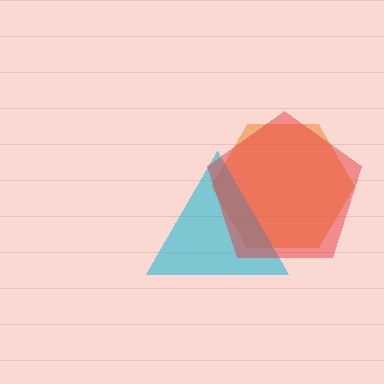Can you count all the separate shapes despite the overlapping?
Yes, there are 3 separate shapes.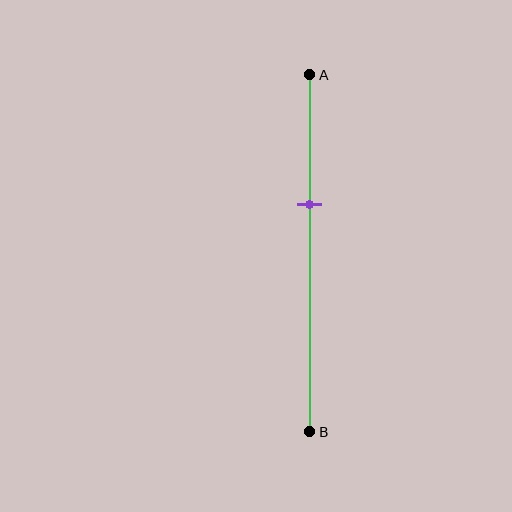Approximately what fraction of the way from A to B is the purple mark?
The purple mark is approximately 35% of the way from A to B.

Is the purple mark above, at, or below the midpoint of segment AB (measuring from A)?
The purple mark is above the midpoint of segment AB.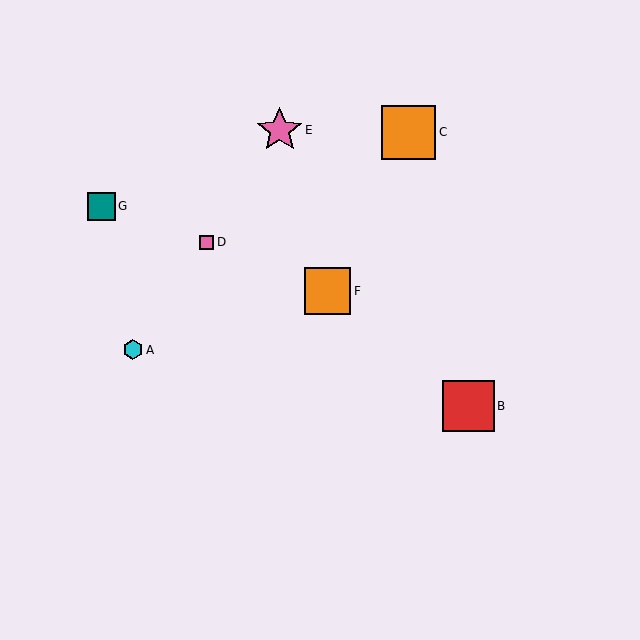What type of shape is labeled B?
Shape B is a red square.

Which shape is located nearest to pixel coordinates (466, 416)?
The red square (labeled B) at (468, 406) is nearest to that location.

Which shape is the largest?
The orange square (labeled C) is the largest.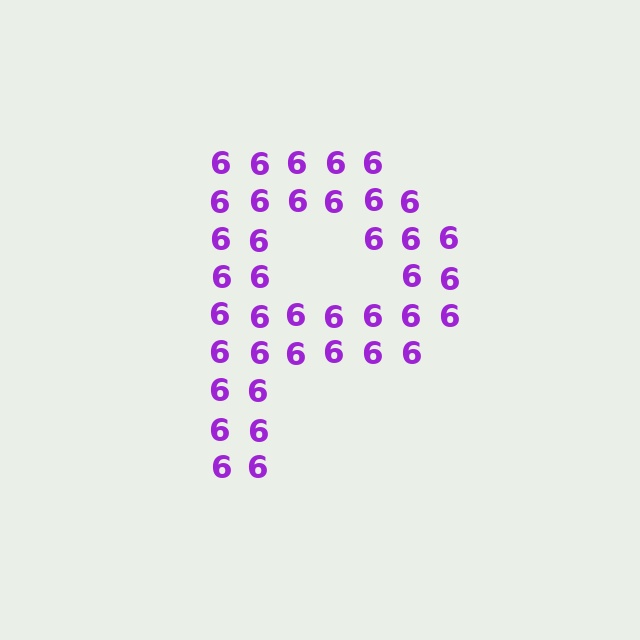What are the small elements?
The small elements are digit 6's.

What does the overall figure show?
The overall figure shows the letter P.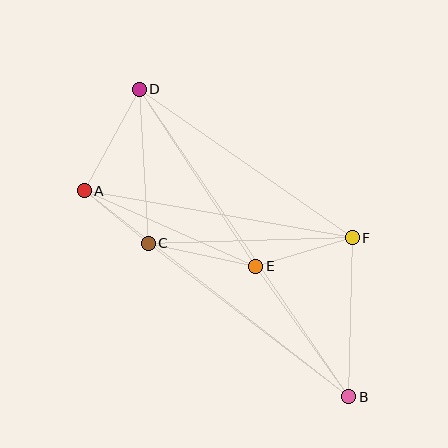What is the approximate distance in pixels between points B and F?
The distance between B and F is approximately 159 pixels.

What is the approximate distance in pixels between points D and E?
The distance between D and E is approximately 212 pixels.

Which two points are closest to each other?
Points A and C are closest to each other.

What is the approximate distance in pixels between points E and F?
The distance between E and F is approximately 100 pixels.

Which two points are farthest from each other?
Points B and D are farthest from each other.